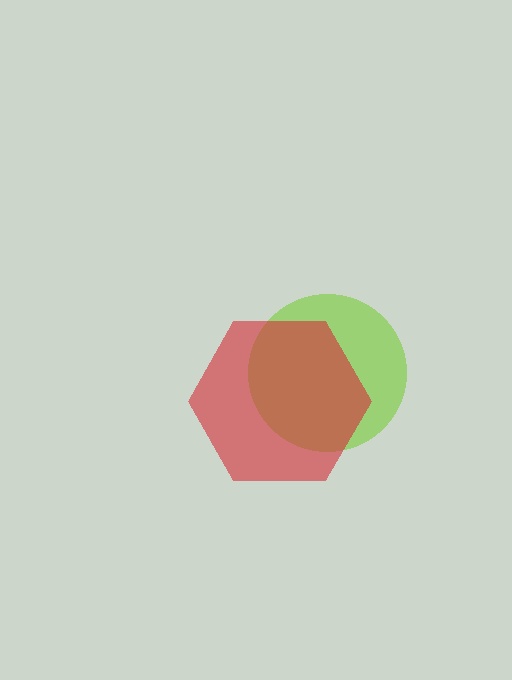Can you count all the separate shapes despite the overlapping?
Yes, there are 2 separate shapes.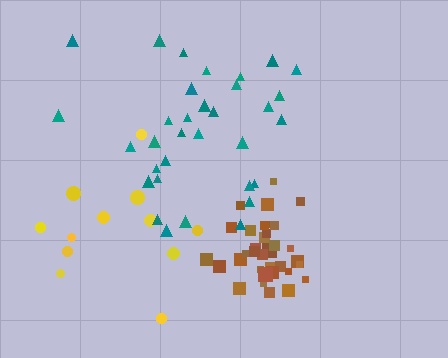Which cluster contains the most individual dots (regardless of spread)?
Brown (34).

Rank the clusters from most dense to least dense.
brown, teal, yellow.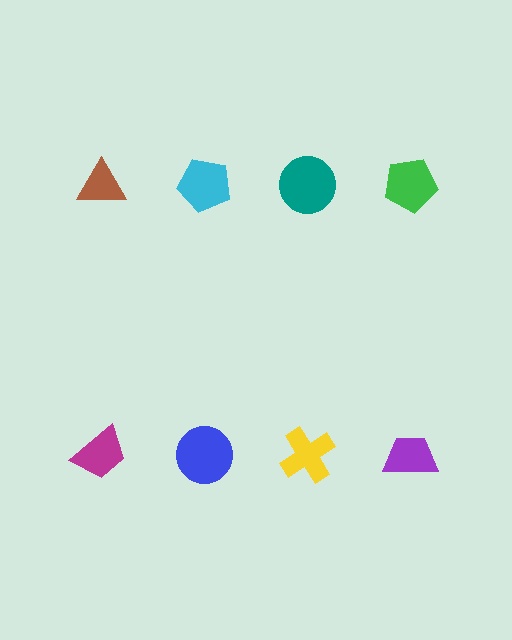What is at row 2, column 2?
A blue circle.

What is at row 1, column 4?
A green pentagon.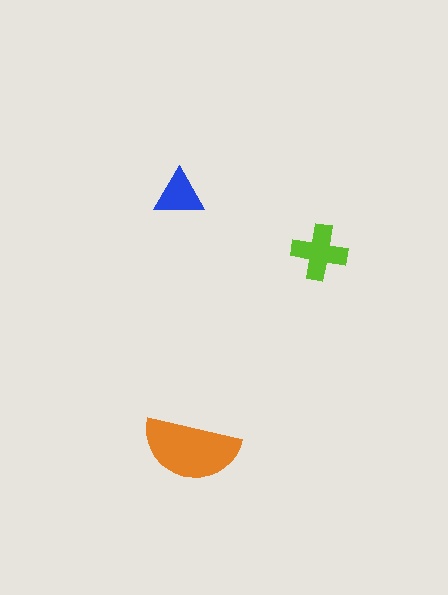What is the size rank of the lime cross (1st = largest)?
2nd.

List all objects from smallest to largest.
The blue triangle, the lime cross, the orange semicircle.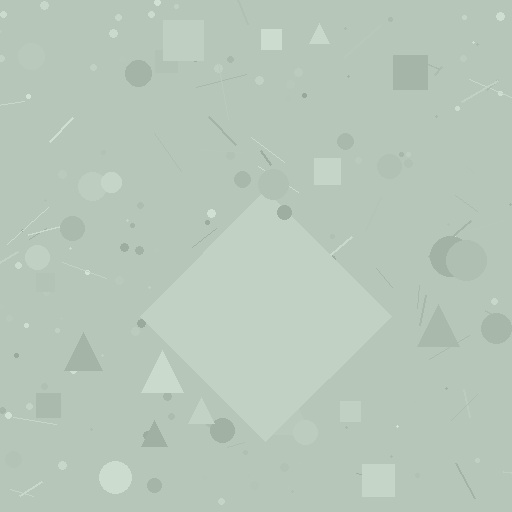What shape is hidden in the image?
A diamond is hidden in the image.